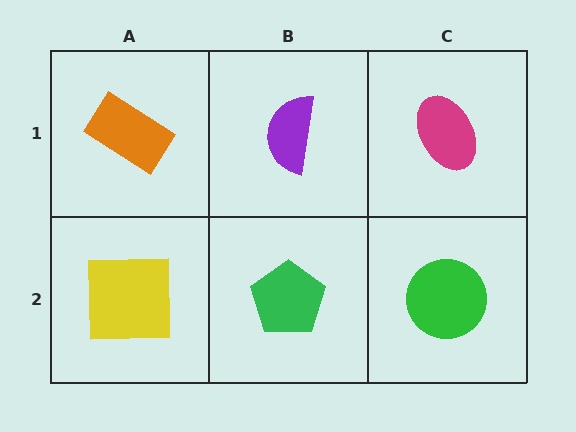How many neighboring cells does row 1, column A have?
2.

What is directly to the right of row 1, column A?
A purple semicircle.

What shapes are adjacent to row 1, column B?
A green pentagon (row 2, column B), an orange rectangle (row 1, column A), a magenta ellipse (row 1, column C).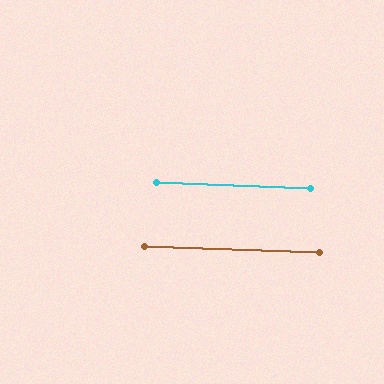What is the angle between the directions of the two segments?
Approximately 0 degrees.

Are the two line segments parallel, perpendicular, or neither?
Parallel — their directions differ by only 0.5°.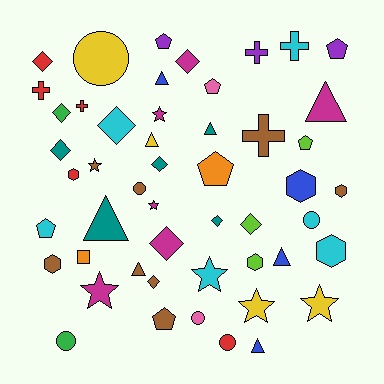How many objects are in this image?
There are 50 objects.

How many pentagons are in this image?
There are 7 pentagons.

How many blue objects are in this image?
There are 4 blue objects.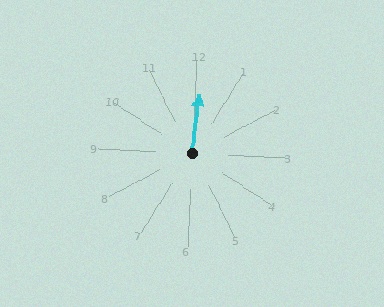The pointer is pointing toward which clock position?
Roughly 12 o'clock.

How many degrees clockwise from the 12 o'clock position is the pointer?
Approximately 4 degrees.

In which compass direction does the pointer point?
North.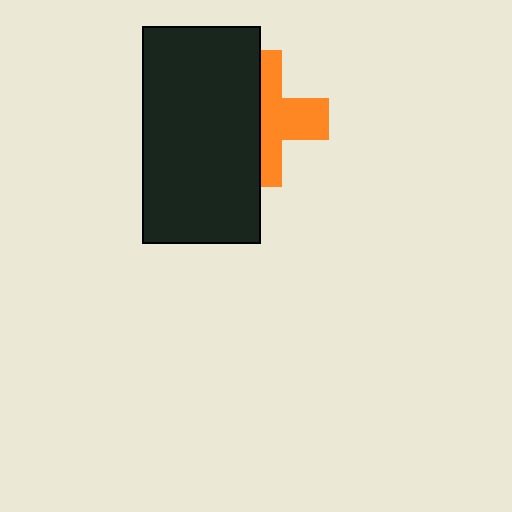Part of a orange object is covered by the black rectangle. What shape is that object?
It is a cross.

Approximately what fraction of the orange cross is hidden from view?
Roughly 51% of the orange cross is hidden behind the black rectangle.